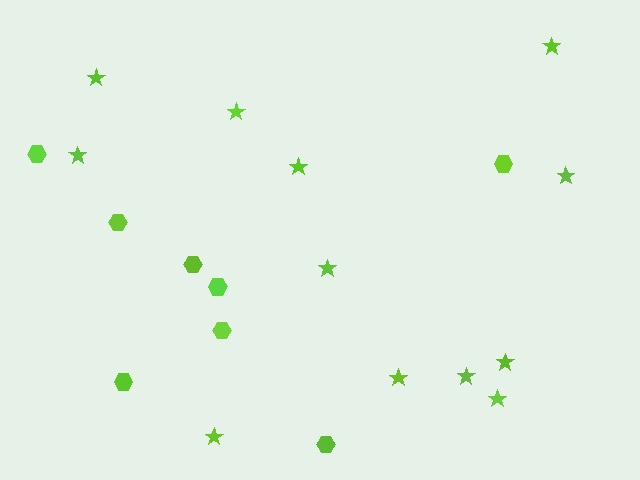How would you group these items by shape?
There are 2 groups: one group of stars (12) and one group of hexagons (8).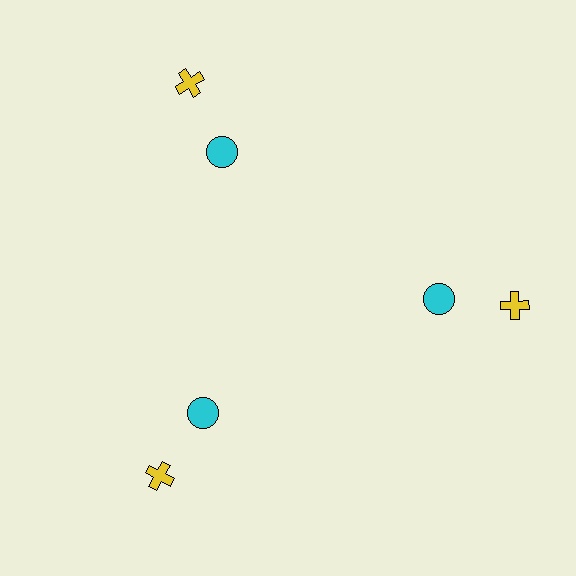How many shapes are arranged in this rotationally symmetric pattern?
There are 6 shapes, arranged in 3 groups of 2.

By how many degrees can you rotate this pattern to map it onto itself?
The pattern maps onto itself every 120 degrees of rotation.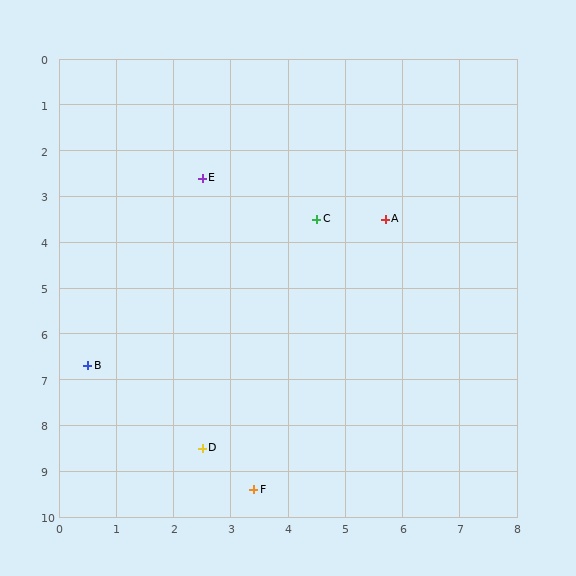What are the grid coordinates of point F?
Point F is at approximately (3.4, 9.4).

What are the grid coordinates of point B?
Point B is at approximately (0.5, 6.7).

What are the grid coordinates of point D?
Point D is at approximately (2.5, 8.5).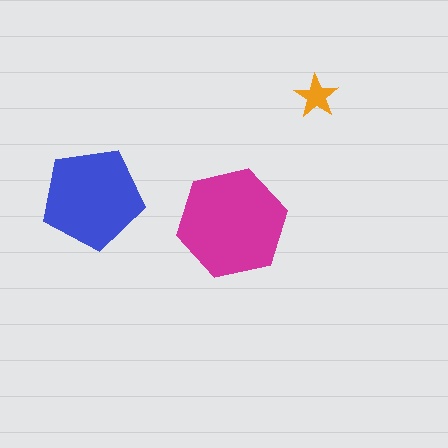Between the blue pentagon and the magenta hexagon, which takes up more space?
The magenta hexagon.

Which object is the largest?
The magenta hexagon.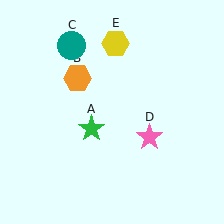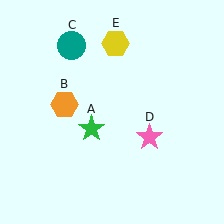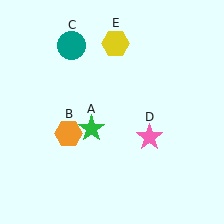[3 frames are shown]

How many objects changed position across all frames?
1 object changed position: orange hexagon (object B).